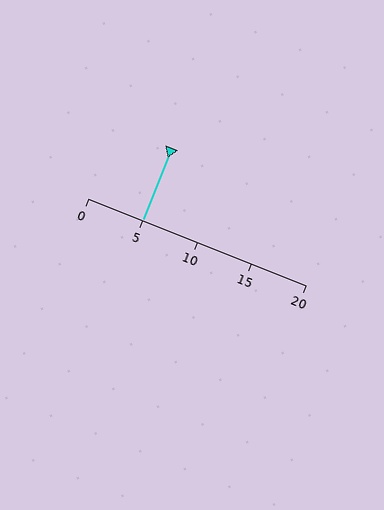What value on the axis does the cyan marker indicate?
The marker indicates approximately 5.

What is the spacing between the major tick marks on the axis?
The major ticks are spaced 5 apart.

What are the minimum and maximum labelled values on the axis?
The axis runs from 0 to 20.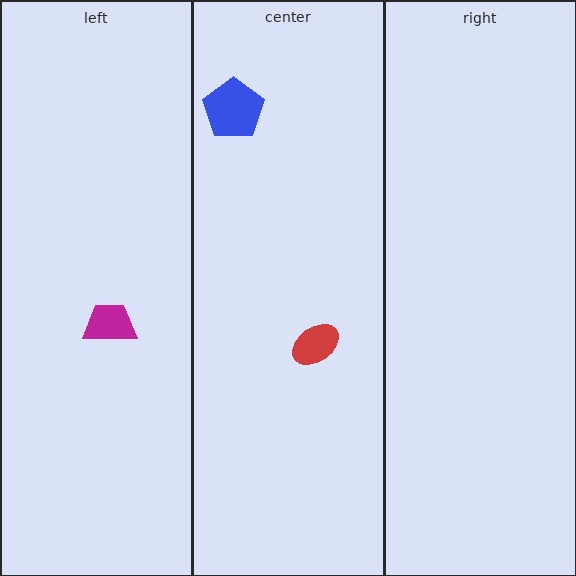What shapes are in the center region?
The red ellipse, the blue pentagon.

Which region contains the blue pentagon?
The center region.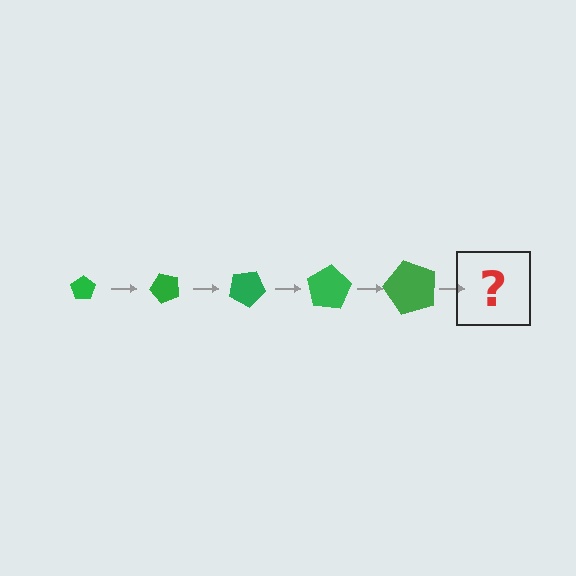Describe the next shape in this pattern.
It should be a pentagon, larger than the previous one and rotated 250 degrees from the start.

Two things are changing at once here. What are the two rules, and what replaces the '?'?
The two rules are that the pentagon grows larger each step and it rotates 50 degrees each step. The '?' should be a pentagon, larger than the previous one and rotated 250 degrees from the start.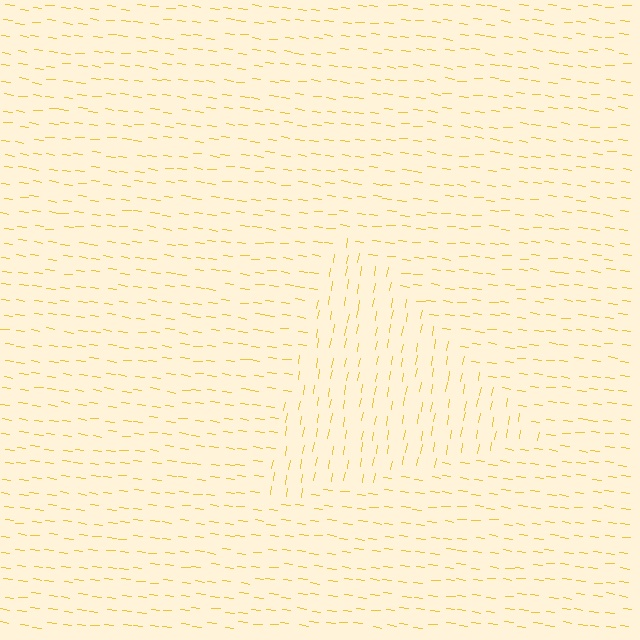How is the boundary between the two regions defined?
The boundary is defined purely by a change in line orientation (approximately 87 degrees difference). All lines are the same color and thickness.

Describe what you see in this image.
The image is filled with small yellow line segments. A triangle region in the image has lines oriented differently from the surrounding lines, creating a visible texture boundary.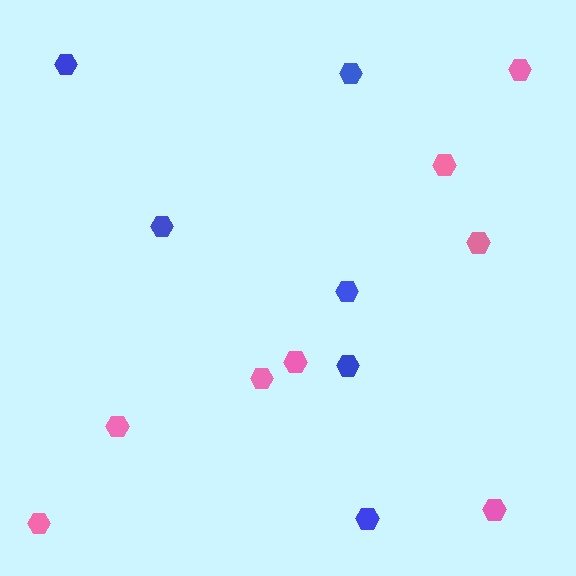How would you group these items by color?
There are 2 groups: one group of pink hexagons (8) and one group of blue hexagons (6).